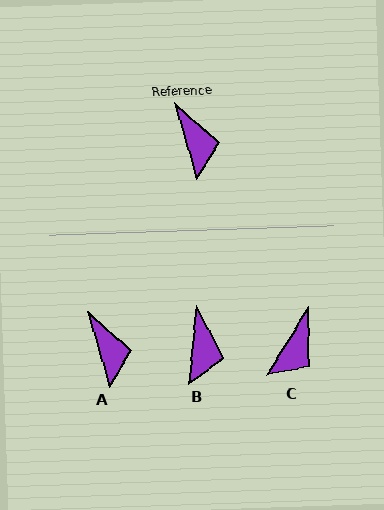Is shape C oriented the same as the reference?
No, it is off by about 48 degrees.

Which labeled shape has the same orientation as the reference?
A.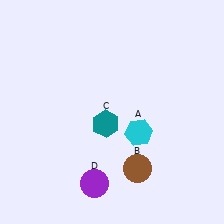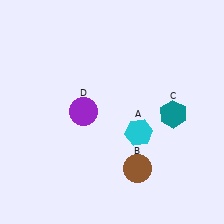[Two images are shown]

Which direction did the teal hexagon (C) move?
The teal hexagon (C) moved right.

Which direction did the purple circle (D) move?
The purple circle (D) moved up.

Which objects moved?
The objects that moved are: the teal hexagon (C), the purple circle (D).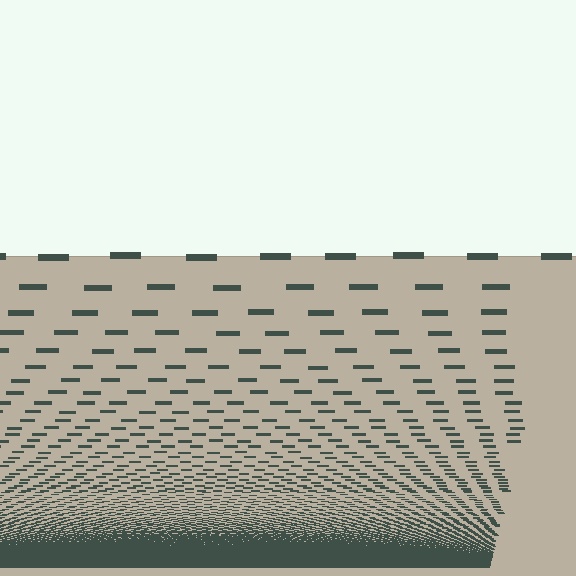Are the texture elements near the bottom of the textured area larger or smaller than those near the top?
Smaller. The gradient is inverted — elements near the bottom are smaller and denser.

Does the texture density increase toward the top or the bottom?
Density increases toward the bottom.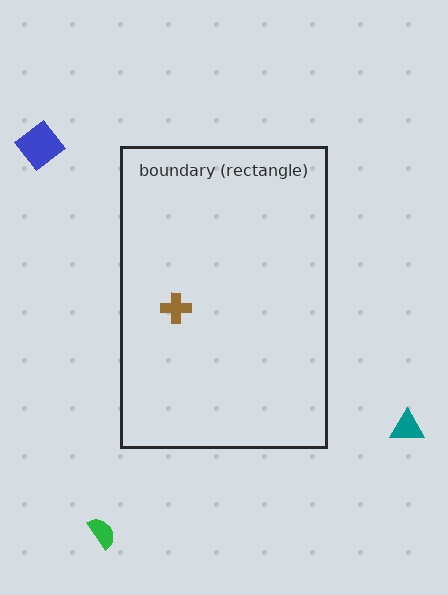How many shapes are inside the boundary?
1 inside, 3 outside.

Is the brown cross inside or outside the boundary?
Inside.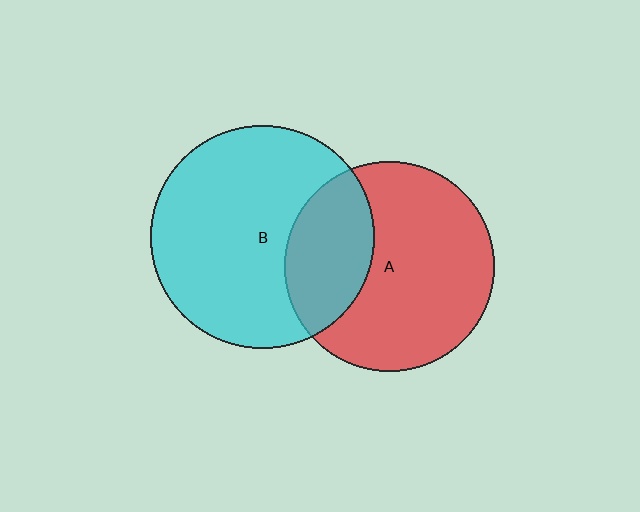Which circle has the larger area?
Circle B (cyan).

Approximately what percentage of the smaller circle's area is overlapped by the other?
Approximately 30%.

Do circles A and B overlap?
Yes.